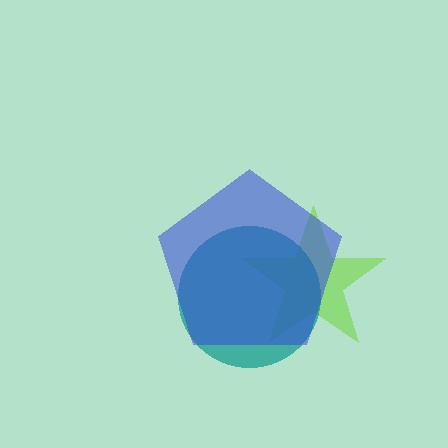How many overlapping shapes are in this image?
There are 3 overlapping shapes in the image.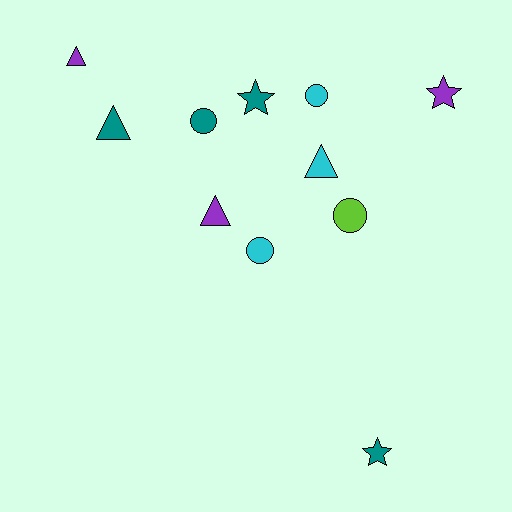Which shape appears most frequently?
Triangle, with 4 objects.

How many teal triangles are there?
There is 1 teal triangle.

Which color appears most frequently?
Teal, with 4 objects.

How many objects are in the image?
There are 11 objects.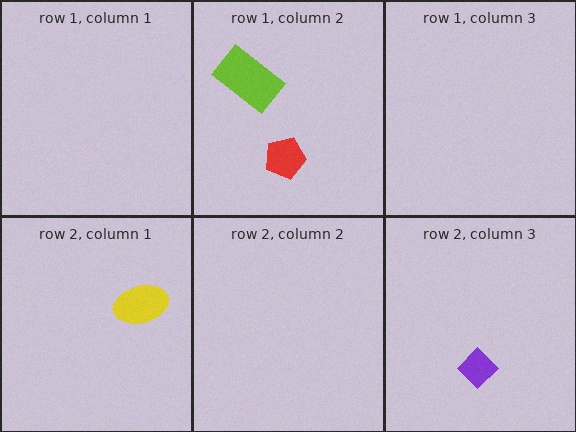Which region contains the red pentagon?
The row 1, column 2 region.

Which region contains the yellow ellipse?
The row 2, column 1 region.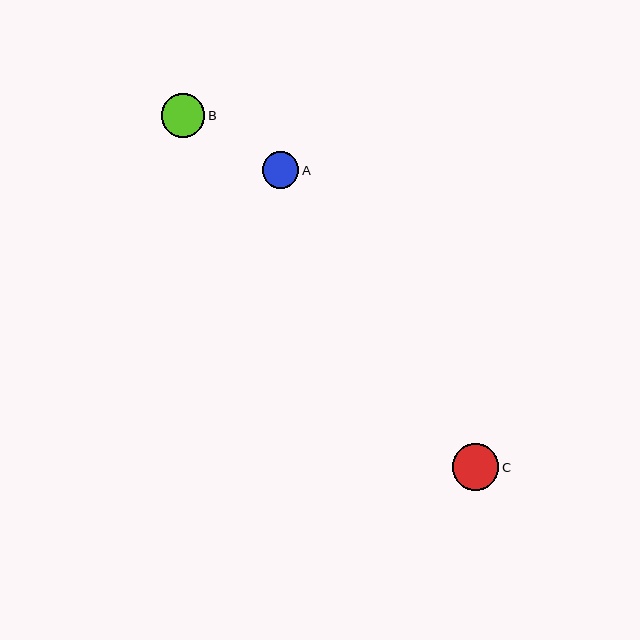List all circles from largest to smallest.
From largest to smallest: C, B, A.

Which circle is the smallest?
Circle A is the smallest with a size of approximately 37 pixels.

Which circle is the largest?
Circle C is the largest with a size of approximately 47 pixels.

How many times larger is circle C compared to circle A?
Circle C is approximately 1.3 times the size of circle A.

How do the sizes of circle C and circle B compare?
Circle C and circle B are approximately the same size.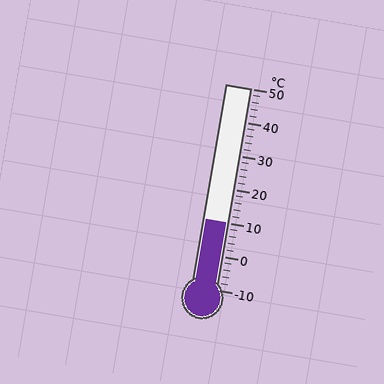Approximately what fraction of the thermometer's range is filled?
The thermometer is filled to approximately 35% of its range.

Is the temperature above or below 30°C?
The temperature is below 30°C.